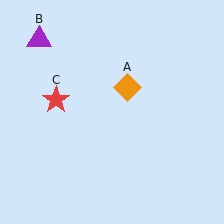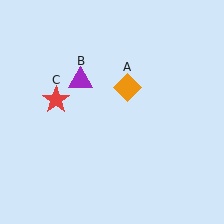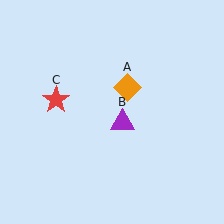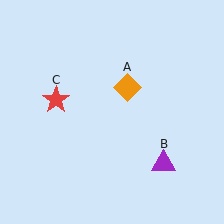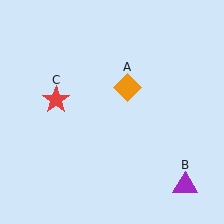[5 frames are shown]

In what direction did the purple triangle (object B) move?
The purple triangle (object B) moved down and to the right.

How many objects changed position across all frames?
1 object changed position: purple triangle (object B).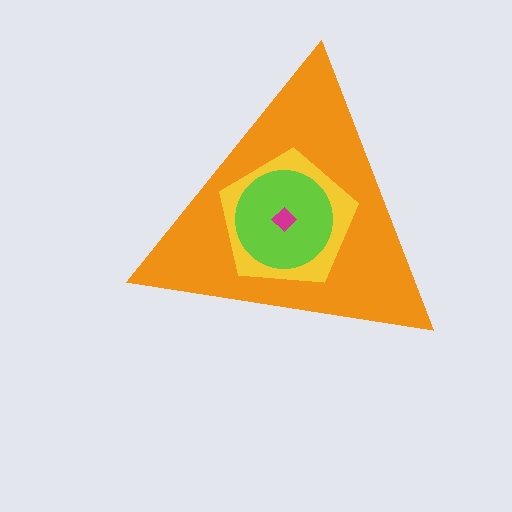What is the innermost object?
The magenta diamond.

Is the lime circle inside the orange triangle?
Yes.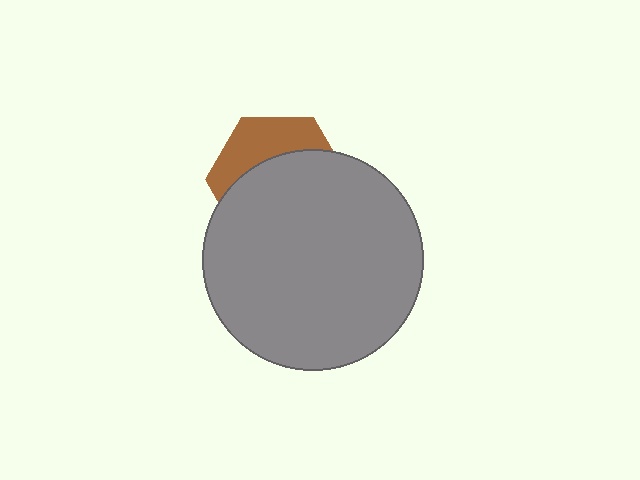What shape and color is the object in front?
The object in front is a gray circle.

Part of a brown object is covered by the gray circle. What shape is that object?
It is a hexagon.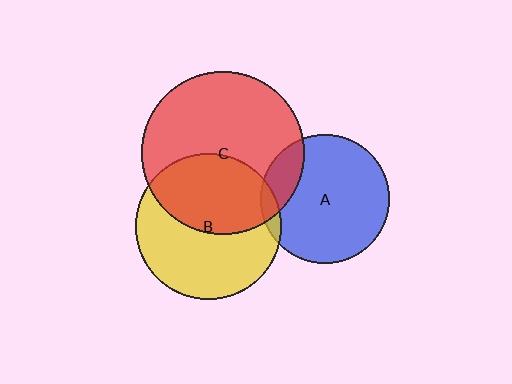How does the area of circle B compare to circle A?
Approximately 1.3 times.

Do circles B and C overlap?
Yes.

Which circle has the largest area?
Circle C (red).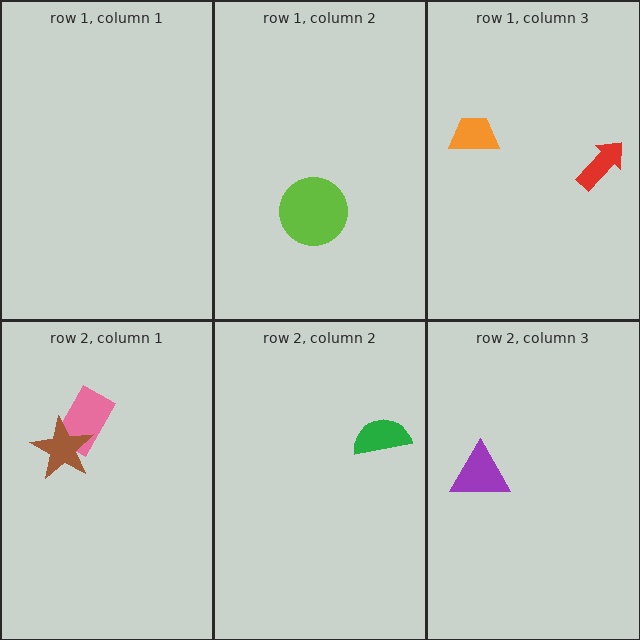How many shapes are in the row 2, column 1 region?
2.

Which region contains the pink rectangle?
The row 2, column 1 region.